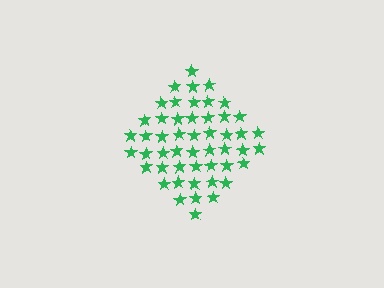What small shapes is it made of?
It is made of small stars.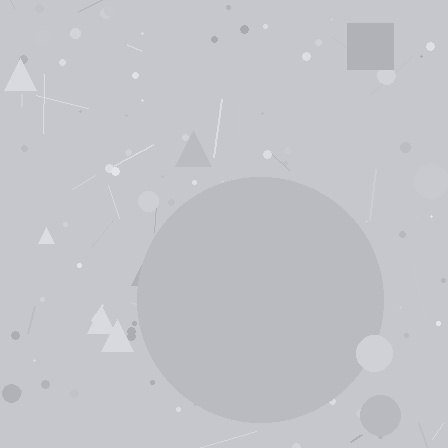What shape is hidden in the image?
A circle is hidden in the image.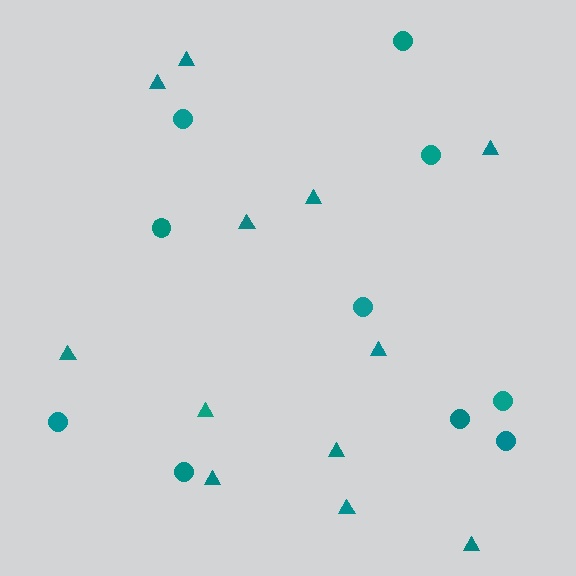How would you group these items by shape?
There are 2 groups: one group of circles (10) and one group of triangles (12).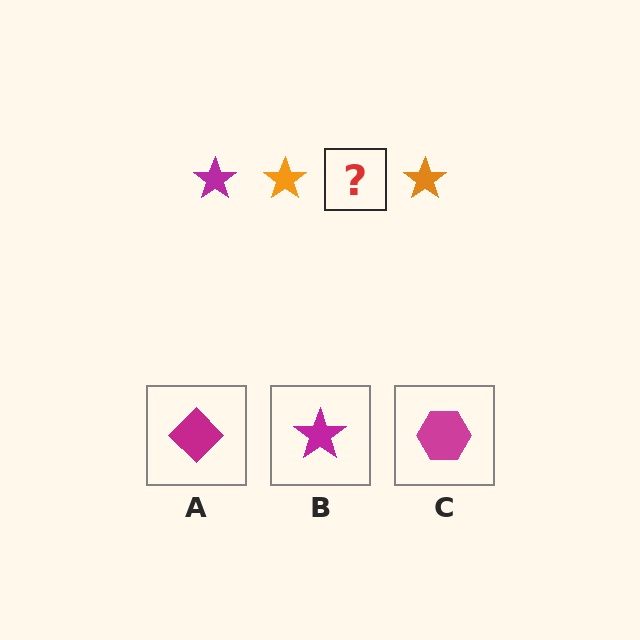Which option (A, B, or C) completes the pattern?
B.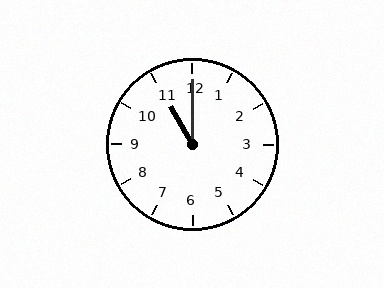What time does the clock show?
11:00.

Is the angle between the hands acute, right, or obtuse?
It is acute.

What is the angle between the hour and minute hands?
Approximately 30 degrees.